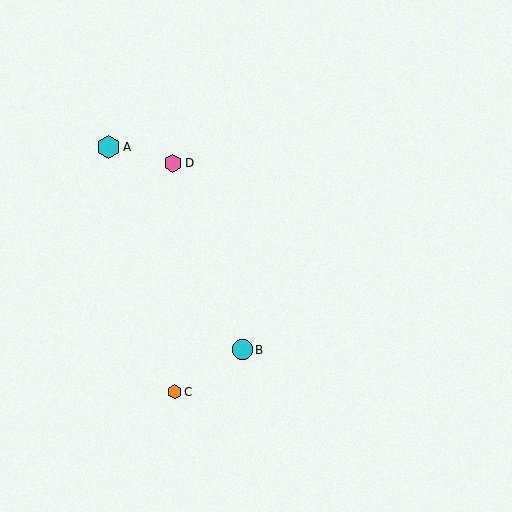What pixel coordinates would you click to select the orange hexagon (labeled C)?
Click at (174, 392) to select the orange hexagon C.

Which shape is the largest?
The cyan hexagon (labeled A) is the largest.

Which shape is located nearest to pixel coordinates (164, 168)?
The pink hexagon (labeled D) at (173, 163) is nearest to that location.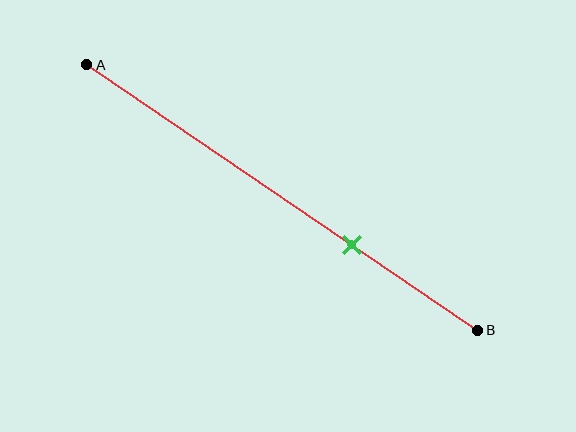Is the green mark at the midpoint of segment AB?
No, the mark is at about 70% from A, not at the 50% midpoint.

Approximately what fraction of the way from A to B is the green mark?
The green mark is approximately 70% of the way from A to B.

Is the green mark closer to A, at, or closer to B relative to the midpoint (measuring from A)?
The green mark is closer to point B than the midpoint of segment AB.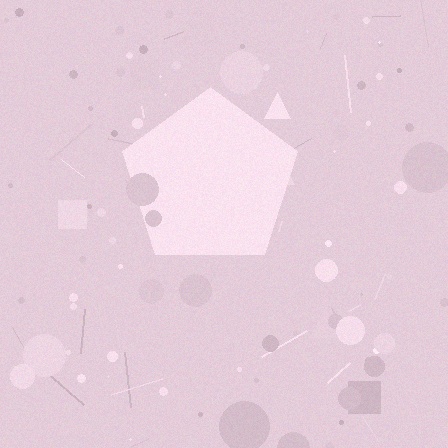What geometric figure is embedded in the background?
A pentagon is embedded in the background.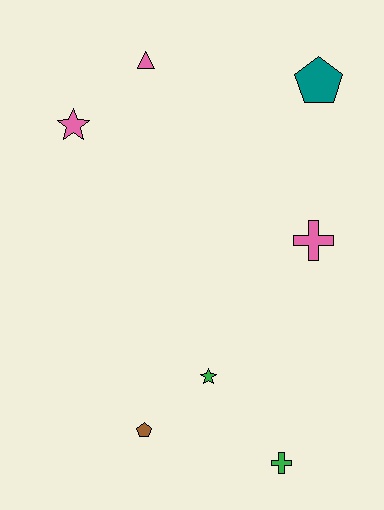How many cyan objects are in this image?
There are no cyan objects.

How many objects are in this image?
There are 7 objects.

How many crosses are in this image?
There are 2 crosses.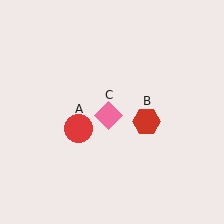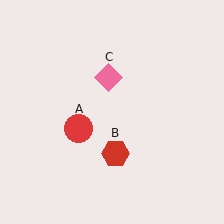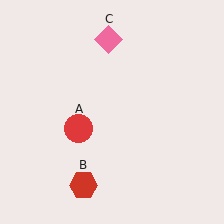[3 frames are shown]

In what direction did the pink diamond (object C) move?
The pink diamond (object C) moved up.